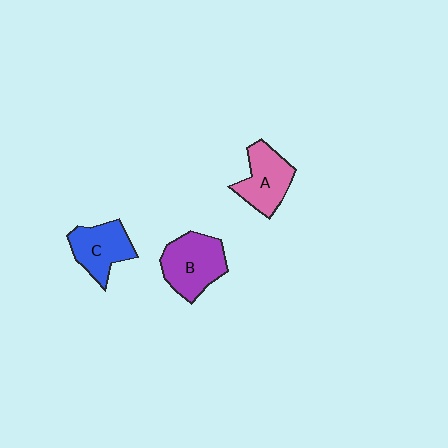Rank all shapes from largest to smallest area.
From largest to smallest: B (purple), A (pink), C (blue).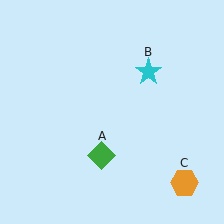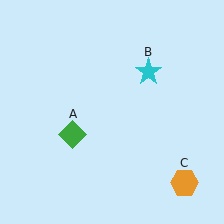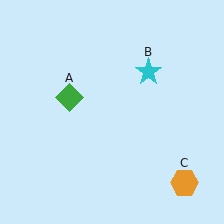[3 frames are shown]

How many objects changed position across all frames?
1 object changed position: green diamond (object A).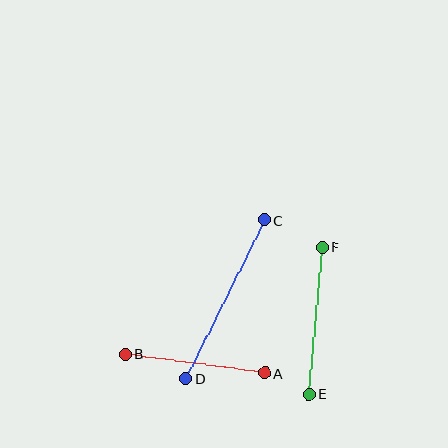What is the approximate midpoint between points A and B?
The midpoint is at approximately (195, 364) pixels.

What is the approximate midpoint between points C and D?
The midpoint is at approximately (225, 299) pixels.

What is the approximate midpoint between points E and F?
The midpoint is at approximately (316, 321) pixels.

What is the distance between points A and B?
The distance is approximately 141 pixels.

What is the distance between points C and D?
The distance is approximately 177 pixels.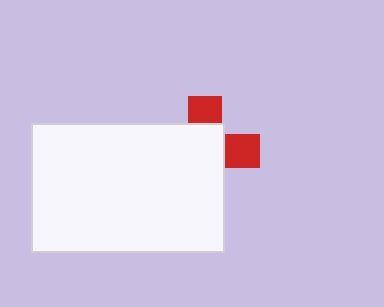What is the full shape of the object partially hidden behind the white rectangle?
The partially hidden object is a red cross.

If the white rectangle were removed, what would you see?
You would see the complete red cross.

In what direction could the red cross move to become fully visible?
The red cross could move toward the upper-right. That would shift it out from behind the white rectangle entirely.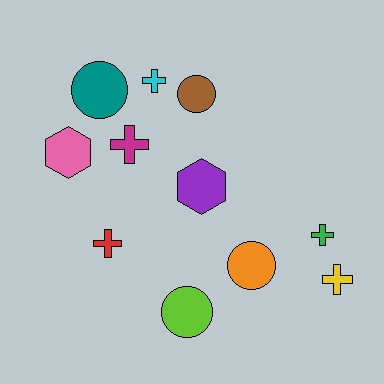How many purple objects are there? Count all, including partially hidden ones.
There is 1 purple object.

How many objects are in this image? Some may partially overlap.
There are 11 objects.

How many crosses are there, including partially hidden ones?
There are 5 crosses.